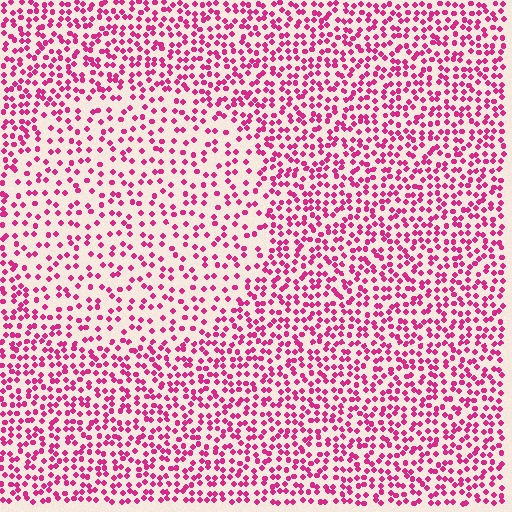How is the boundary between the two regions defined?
The boundary is defined by a change in element density (approximately 1.8x ratio). All elements are the same color, size, and shape.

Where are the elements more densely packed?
The elements are more densely packed outside the circle boundary.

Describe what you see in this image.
The image contains small magenta elements arranged at two different densities. A circle-shaped region is visible where the elements are less densely packed than the surrounding area.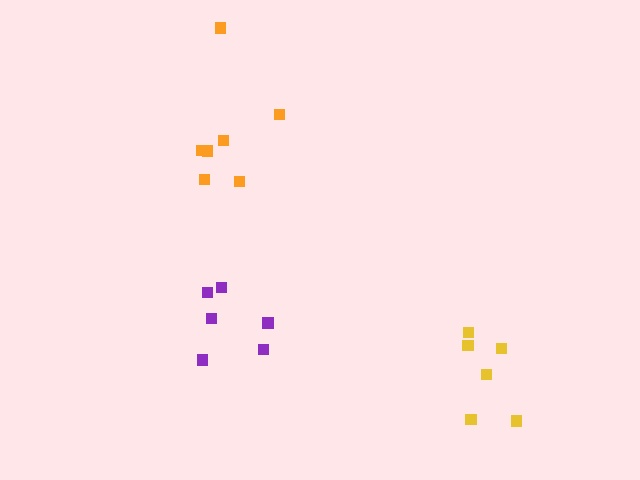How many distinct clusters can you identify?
There are 3 distinct clusters.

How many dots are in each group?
Group 1: 7 dots, Group 2: 6 dots, Group 3: 6 dots (19 total).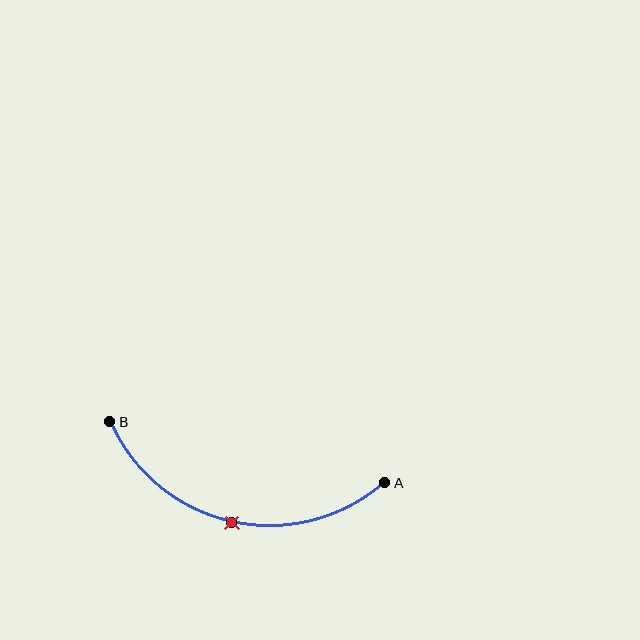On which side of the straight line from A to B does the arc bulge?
The arc bulges below the straight line connecting A and B.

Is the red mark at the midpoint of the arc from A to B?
Yes. The red mark lies on the arc at equal arc-length from both A and B — it is the arc midpoint.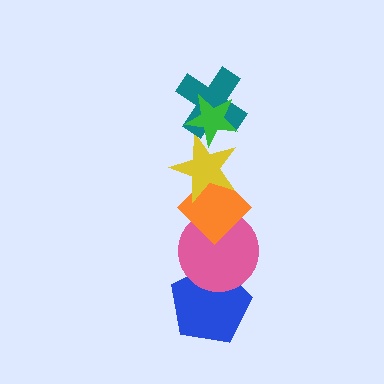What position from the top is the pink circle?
The pink circle is 5th from the top.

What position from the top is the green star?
The green star is 1st from the top.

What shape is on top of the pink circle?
The orange diamond is on top of the pink circle.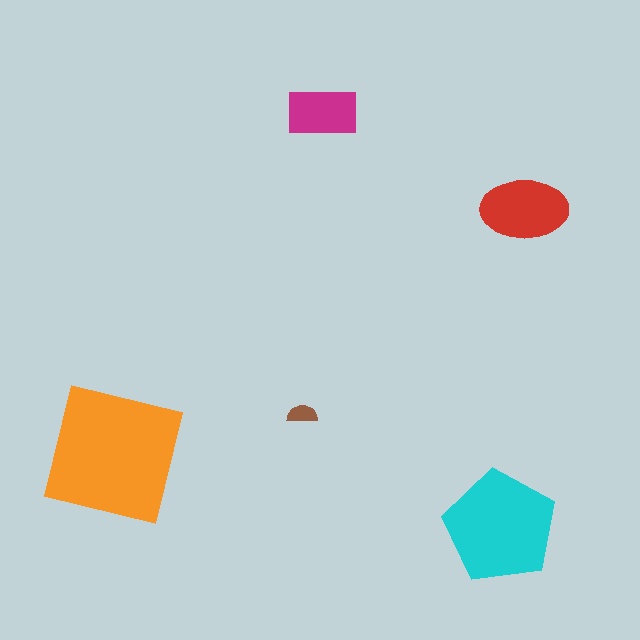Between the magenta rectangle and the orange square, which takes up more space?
The orange square.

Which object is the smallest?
The brown semicircle.